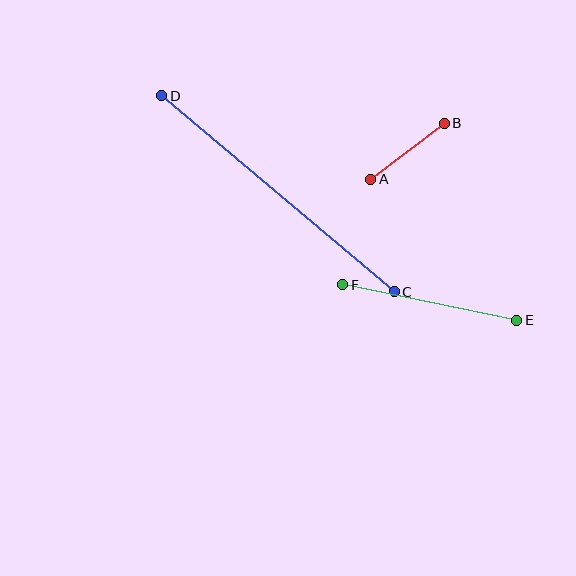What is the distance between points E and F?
The distance is approximately 177 pixels.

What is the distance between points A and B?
The distance is approximately 92 pixels.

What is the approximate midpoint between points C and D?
The midpoint is at approximately (278, 194) pixels.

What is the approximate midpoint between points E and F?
The midpoint is at approximately (430, 303) pixels.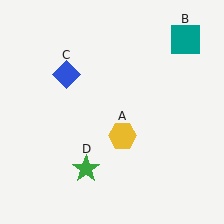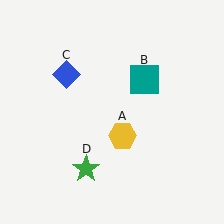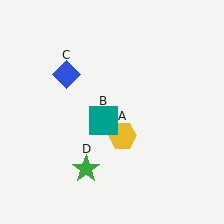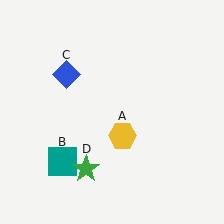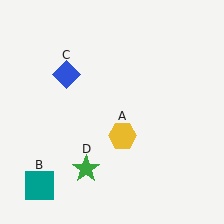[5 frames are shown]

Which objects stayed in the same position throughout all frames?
Yellow hexagon (object A) and blue diamond (object C) and green star (object D) remained stationary.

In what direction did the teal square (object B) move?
The teal square (object B) moved down and to the left.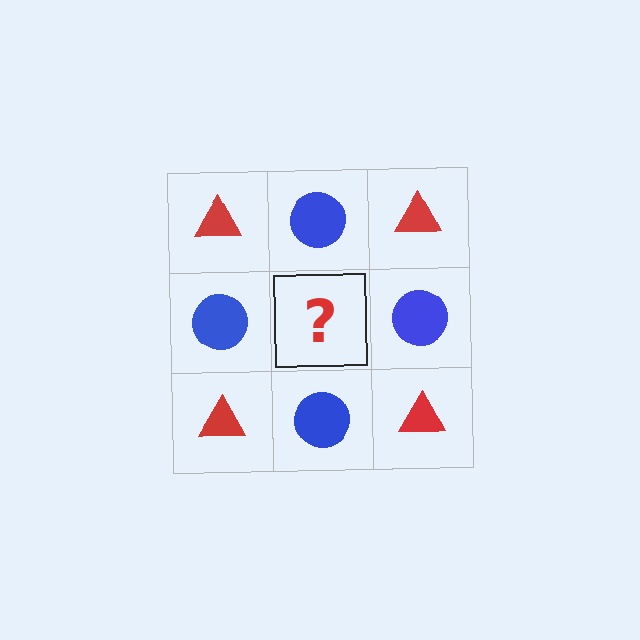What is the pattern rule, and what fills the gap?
The rule is that it alternates red triangle and blue circle in a checkerboard pattern. The gap should be filled with a red triangle.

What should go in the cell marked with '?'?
The missing cell should contain a red triangle.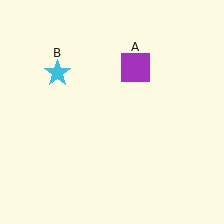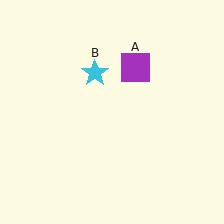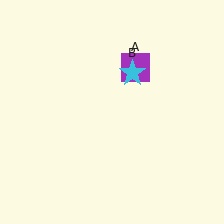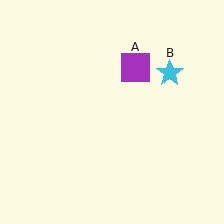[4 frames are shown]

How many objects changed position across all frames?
1 object changed position: cyan star (object B).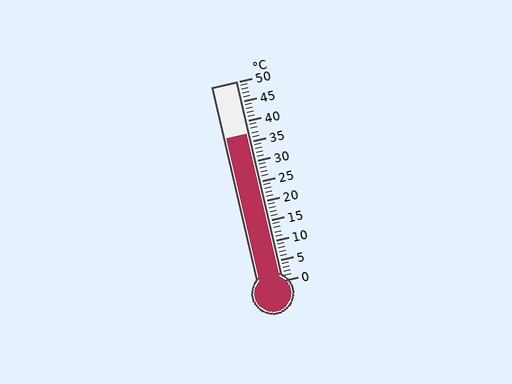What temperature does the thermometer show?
The thermometer shows approximately 37°C.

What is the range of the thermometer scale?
The thermometer scale ranges from 0°C to 50°C.